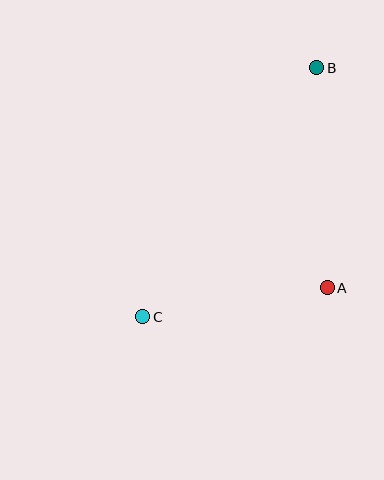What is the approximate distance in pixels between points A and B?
The distance between A and B is approximately 220 pixels.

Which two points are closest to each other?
Points A and C are closest to each other.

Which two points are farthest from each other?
Points B and C are farthest from each other.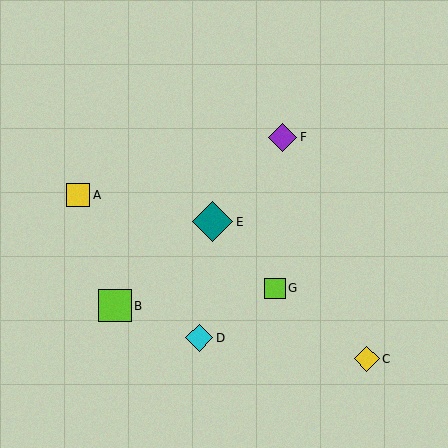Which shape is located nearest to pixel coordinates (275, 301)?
The lime square (labeled G) at (275, 288) is nearest to that location.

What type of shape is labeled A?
Shape A is a yellow square.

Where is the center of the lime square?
The center of the lime square is at (275, 288).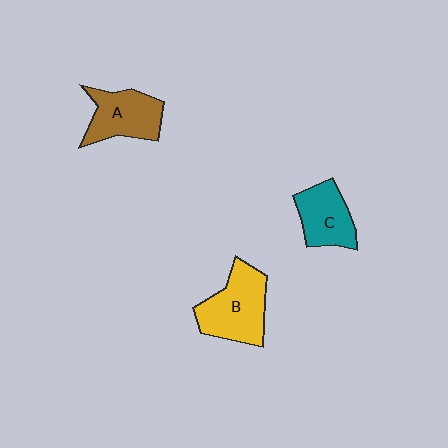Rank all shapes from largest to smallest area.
From largest to smallest: B (yellow), A (brown), C (teal).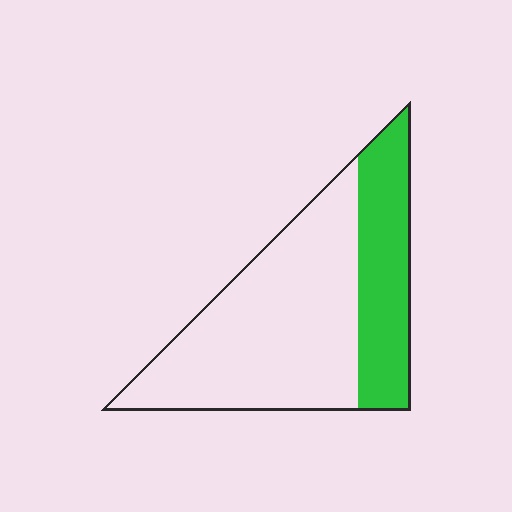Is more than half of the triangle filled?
No.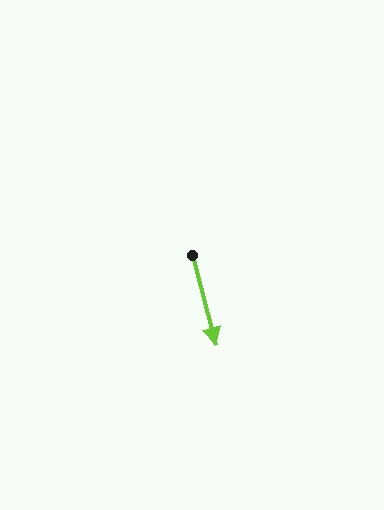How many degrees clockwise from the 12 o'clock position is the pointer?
Approximately 165 degrees.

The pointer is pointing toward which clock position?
Roughly 6 o'clock.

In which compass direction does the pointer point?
South.